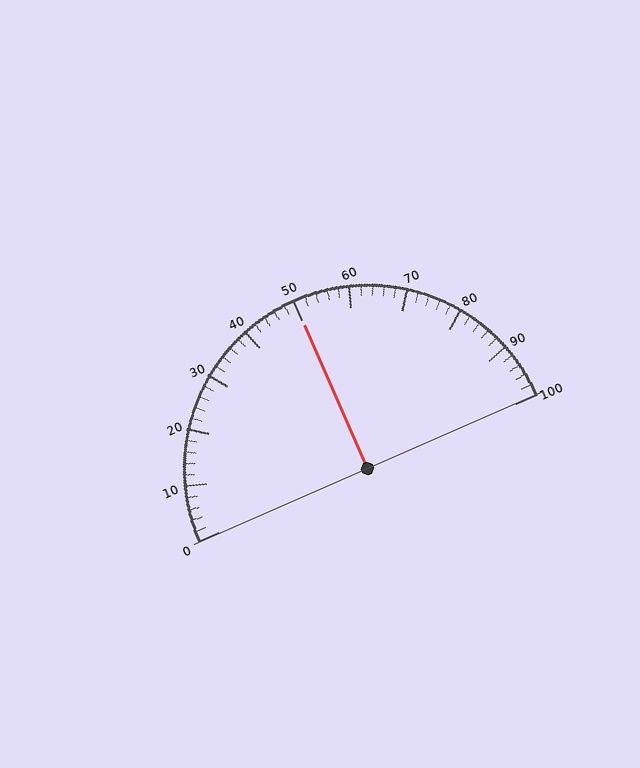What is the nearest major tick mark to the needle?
The nearest major tick mark is 50.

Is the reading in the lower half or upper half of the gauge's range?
The reading is in the upper half of the range (0 to 100).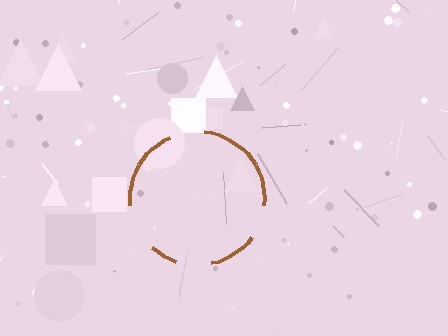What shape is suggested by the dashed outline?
The dashed outline suggests a circle.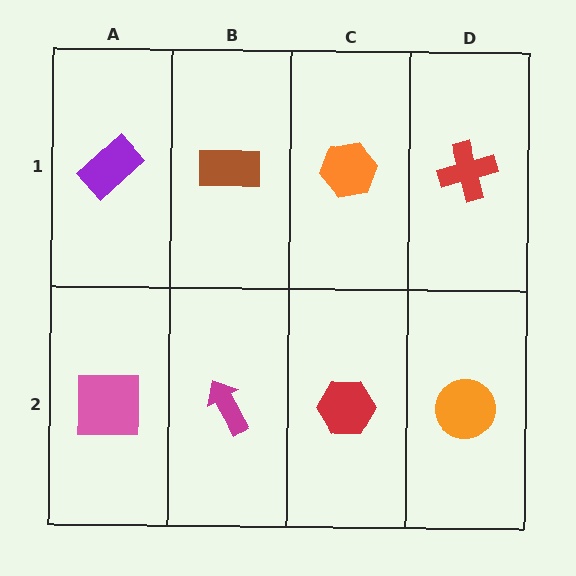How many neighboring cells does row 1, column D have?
2.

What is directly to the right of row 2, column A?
A magenta arrow.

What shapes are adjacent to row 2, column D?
A red cross (row 1, column D), a red hexagon (row 2, column C).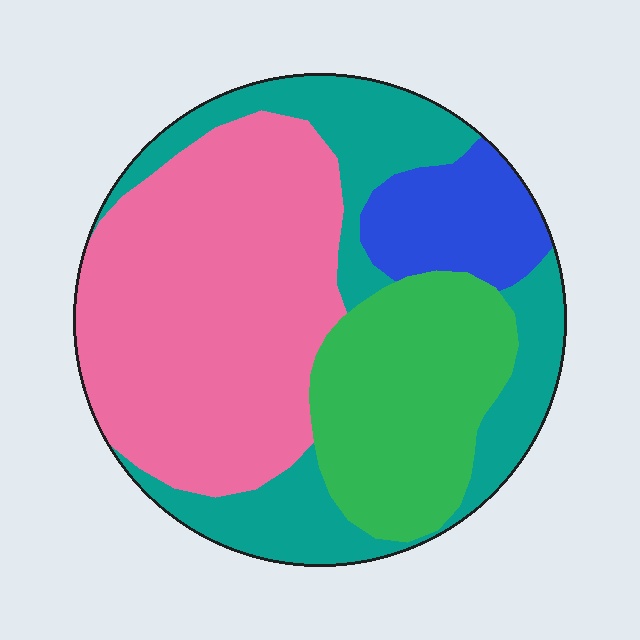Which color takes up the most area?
Pink, at roughly 40%.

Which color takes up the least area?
Blue, at roughly 10%.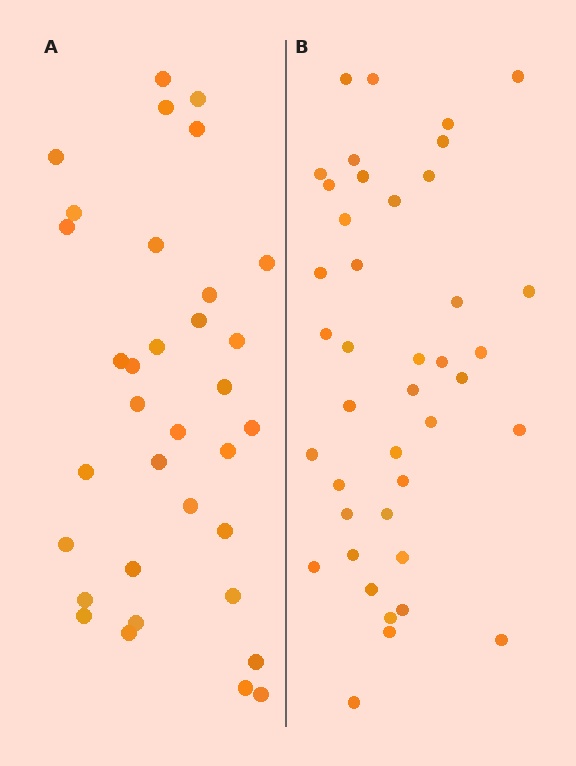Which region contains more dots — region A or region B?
Region B (the right region) has more dots.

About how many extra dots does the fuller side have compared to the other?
Region B has roughly 8 or so more dots than region A.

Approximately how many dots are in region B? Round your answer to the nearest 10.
About 40 dots. (The exact count is 41, which rounds to 40.)